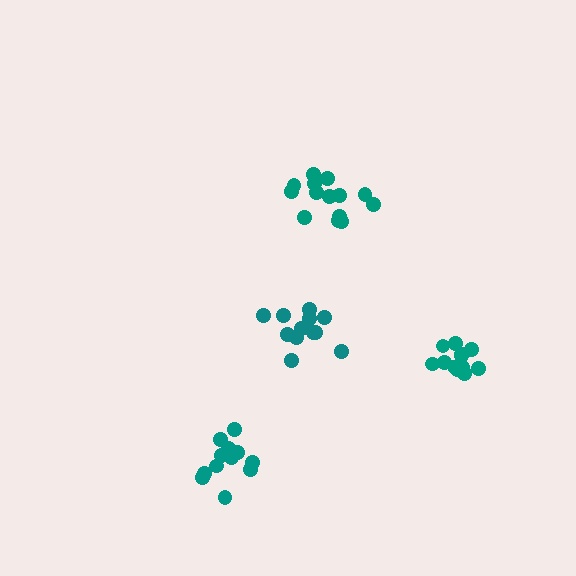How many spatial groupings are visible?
There are 4 spatial groupings.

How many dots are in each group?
Group 1: 14 dots, Group 2: 12 dots, Group 3: 12 dots, Group 4: 12 dots (50 total).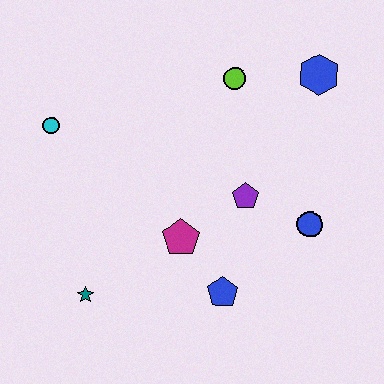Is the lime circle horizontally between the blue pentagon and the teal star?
No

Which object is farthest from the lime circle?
The teal star is farthest from the lime circle.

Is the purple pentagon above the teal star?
Yes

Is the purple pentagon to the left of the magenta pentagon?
No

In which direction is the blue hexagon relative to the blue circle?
The blue hexagon is above the blue circle.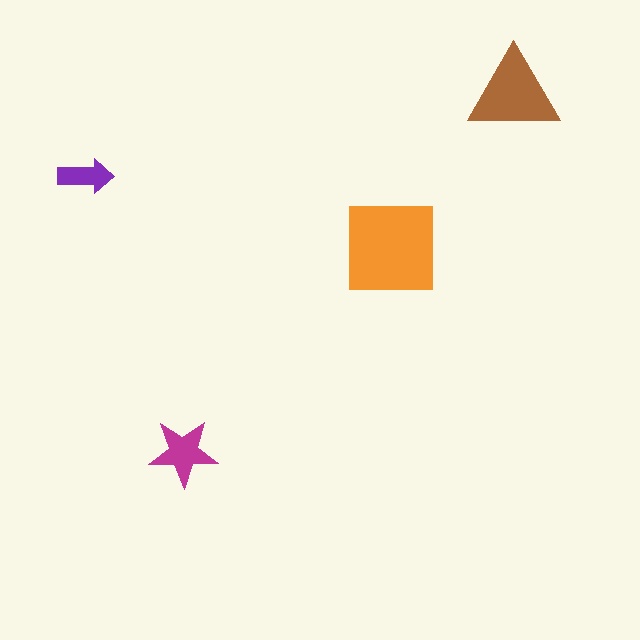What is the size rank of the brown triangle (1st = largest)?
2nd.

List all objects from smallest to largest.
The purple arrow, the magenta star, the brown triangle, the orange square.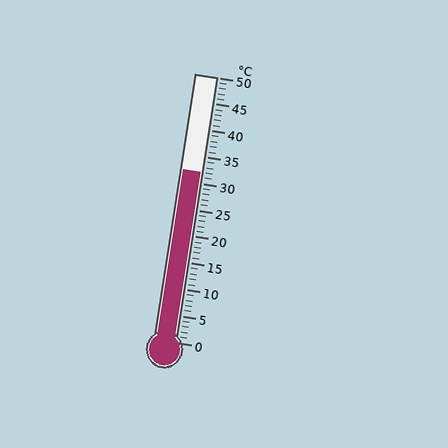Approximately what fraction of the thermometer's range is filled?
The thermometer is filled to approximately 65% of its range.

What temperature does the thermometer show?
The thermometer shows approximately 32°C.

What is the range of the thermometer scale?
The thermometer scale ranges from 0°C to 50°C.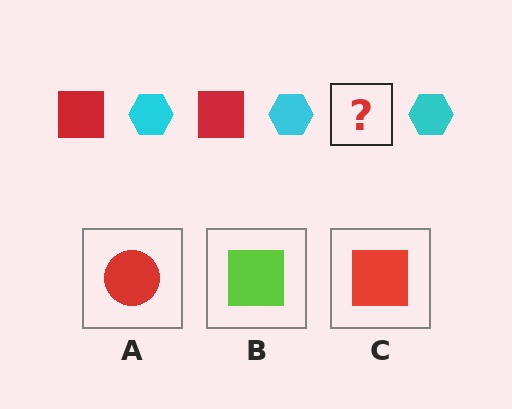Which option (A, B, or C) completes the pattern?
C.